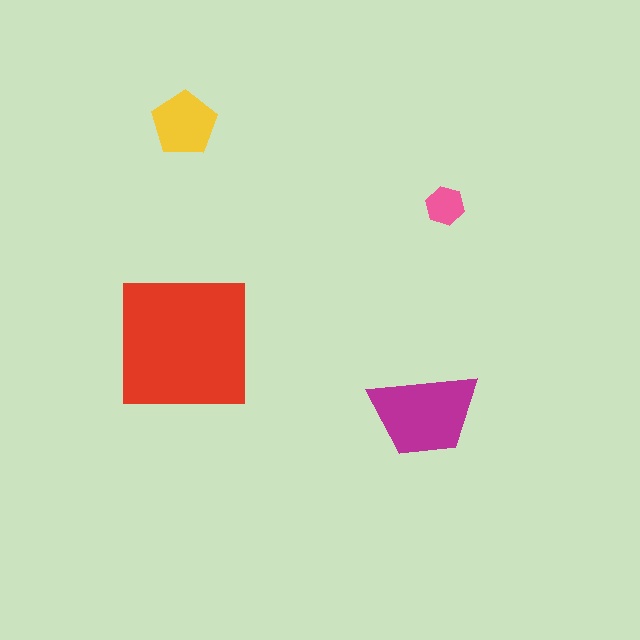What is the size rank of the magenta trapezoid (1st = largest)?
2nd.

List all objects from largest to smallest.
The red square, the magenta trapezoid, the yellow pentagon, the pink hexagon.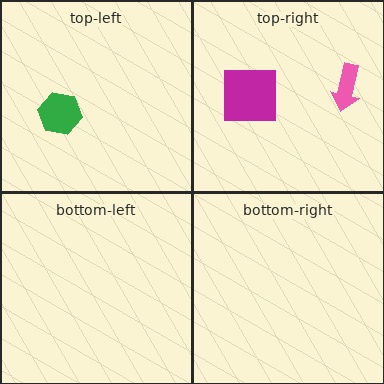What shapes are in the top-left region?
The green hexagon.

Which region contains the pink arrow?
The top-right region.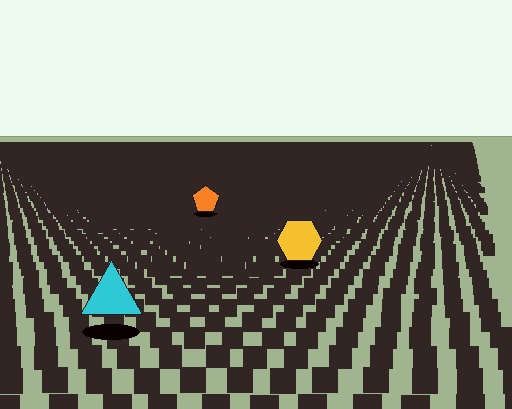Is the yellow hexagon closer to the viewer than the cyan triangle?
No. The cyan triangle is closer — you can tell from the texture gradient: the ground texture is coarser near it.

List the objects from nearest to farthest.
From nearest to farthest: the cyan triangle, the yellow hexagon, the orange pentagon.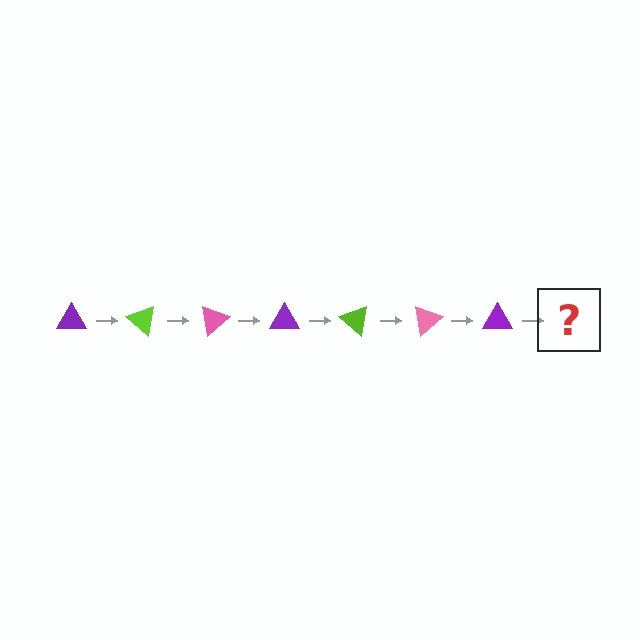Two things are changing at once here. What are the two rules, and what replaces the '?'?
The two rules are that it rotates 40 degrees each step and the color cycles through purple, lime, and pink. The '?' should be a lime triangle, rotated 280 degrees from the start.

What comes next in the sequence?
The next element should be a lime triangle, rotated 280 degrees from the start.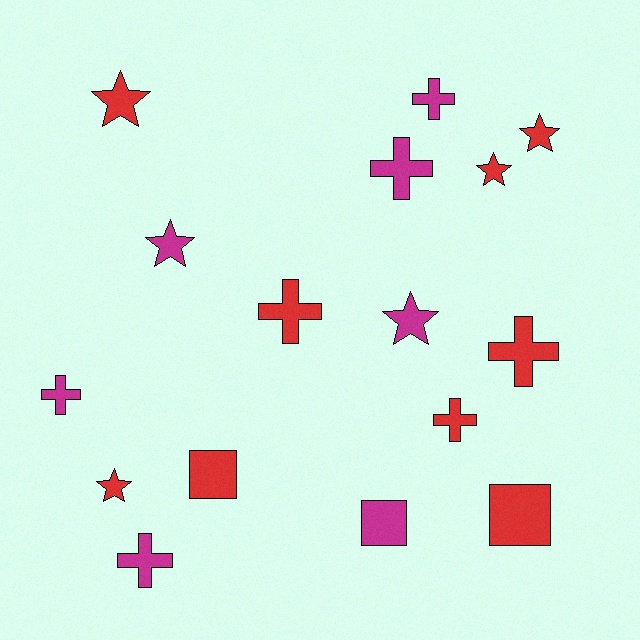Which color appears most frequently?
Red, with 9 objects.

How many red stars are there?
There are 4 red stars.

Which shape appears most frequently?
Cross, with 7 objects.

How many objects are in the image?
There are 16 objects.